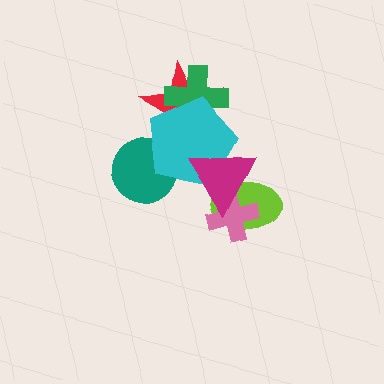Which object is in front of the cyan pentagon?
The magenta triangle is in front of the cyan pentagon.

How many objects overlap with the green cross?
2 objects overlap with the green cross.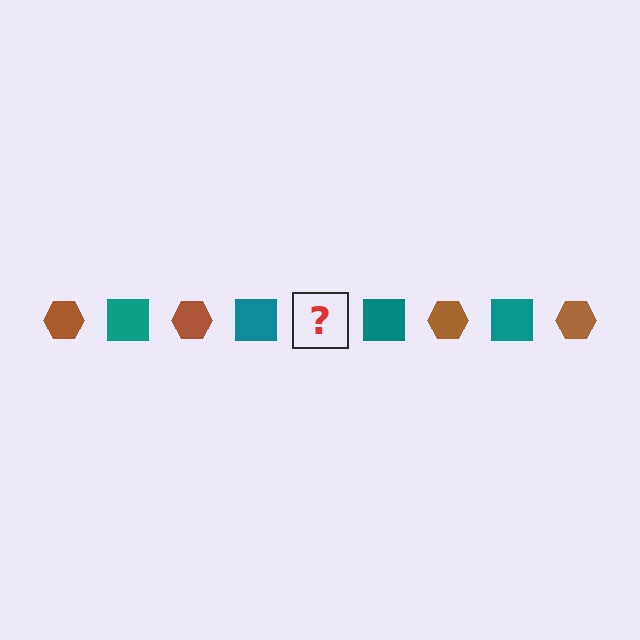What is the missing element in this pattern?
The missing element is a brown hexagon.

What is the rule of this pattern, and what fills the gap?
The rule is that the pattern alternates between brown hexagon and teal square. The gap should be filled with a brown hexagon.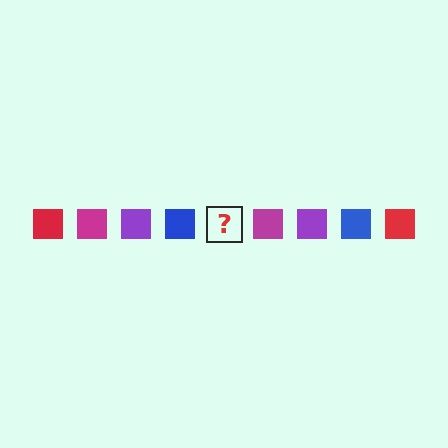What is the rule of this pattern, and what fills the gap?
The rule is that the pattern cycles through red, magenta, purple, blue squares. The gap should be filled with a red square.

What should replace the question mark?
The question mark should be replaced with a red square.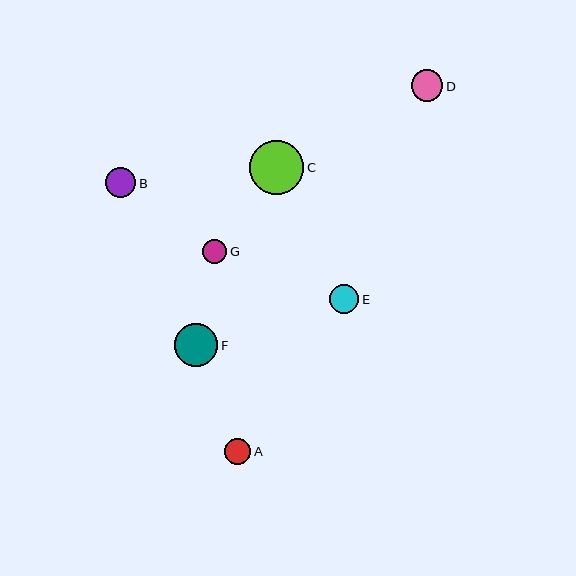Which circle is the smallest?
Circle G is the smallest with a size of approximately 24 pixels.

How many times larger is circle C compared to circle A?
Circle C is approximately 2.1 times the size of circle A.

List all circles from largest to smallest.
From largest to smallest: C, F, D, B, E, A, G.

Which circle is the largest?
Circle C is the largest with a size of approximately 54 pixels.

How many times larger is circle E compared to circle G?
Circle E is approximately 1.2 times the size of circle G.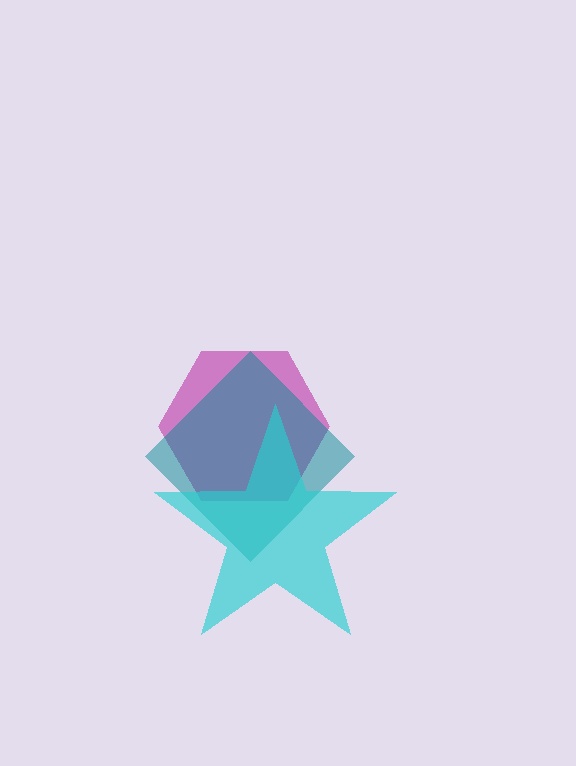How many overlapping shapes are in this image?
There are 3 overlapping shapes in the image.